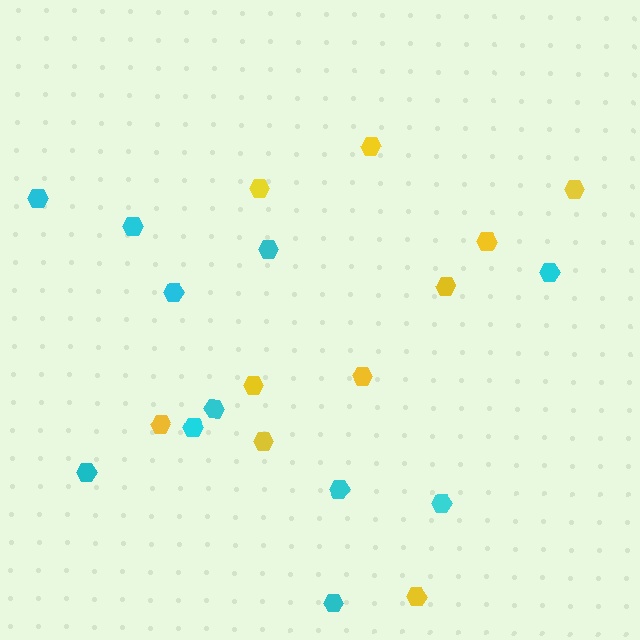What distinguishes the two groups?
There are 2 groups: one group of yellow hexagons (10) and one group of cyan hexagons (11).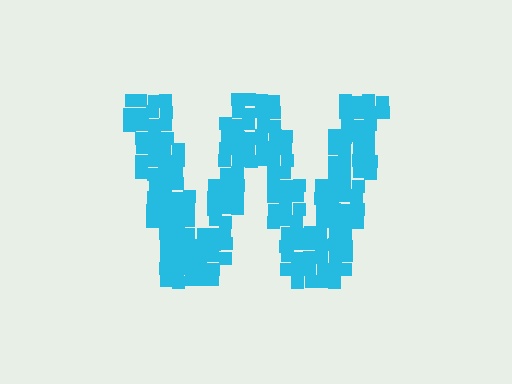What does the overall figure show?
The overall figure shows the letter W.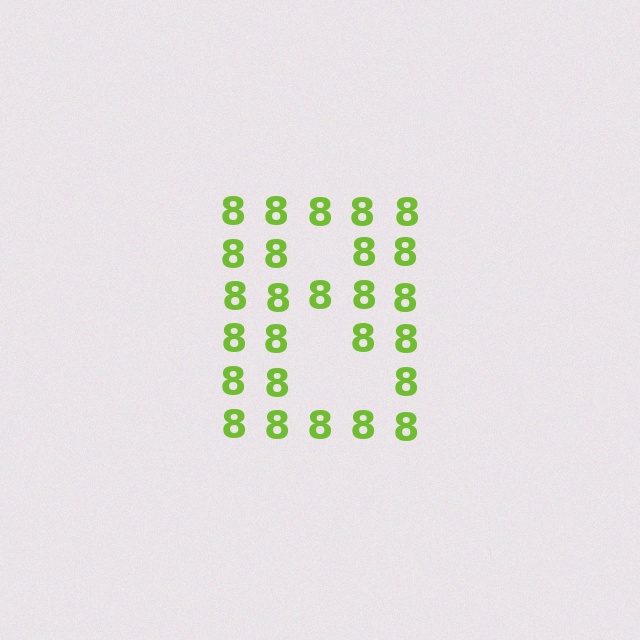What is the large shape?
The large shape is the letter B.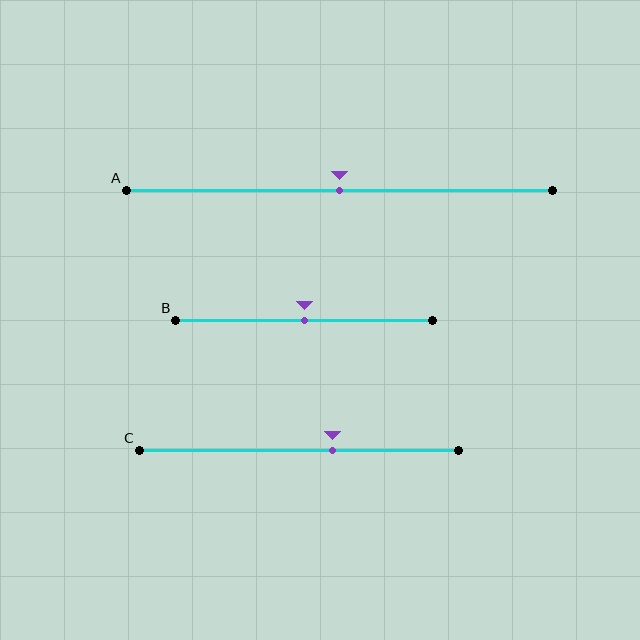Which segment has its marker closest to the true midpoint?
Segment A has its marker closest to the true midpoint.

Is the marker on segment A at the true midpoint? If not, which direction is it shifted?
Yes, the marker on segment A is at the true midpoint.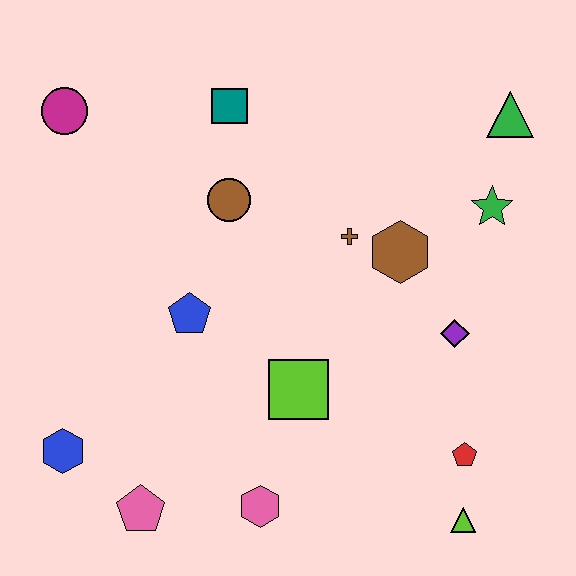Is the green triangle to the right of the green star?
Yes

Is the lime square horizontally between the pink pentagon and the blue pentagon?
No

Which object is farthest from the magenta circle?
The lime triangle is farthest from the magenta circle.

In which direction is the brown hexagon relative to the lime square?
The brown hexagon is above the lime square.